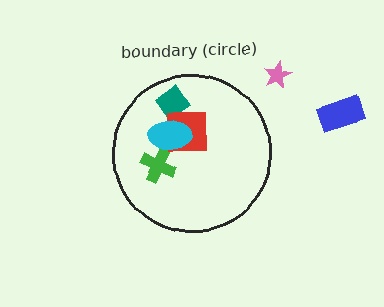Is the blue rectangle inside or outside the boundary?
Outside.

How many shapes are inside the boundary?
4 inside, 2 outside.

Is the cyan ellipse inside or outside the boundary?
Inside.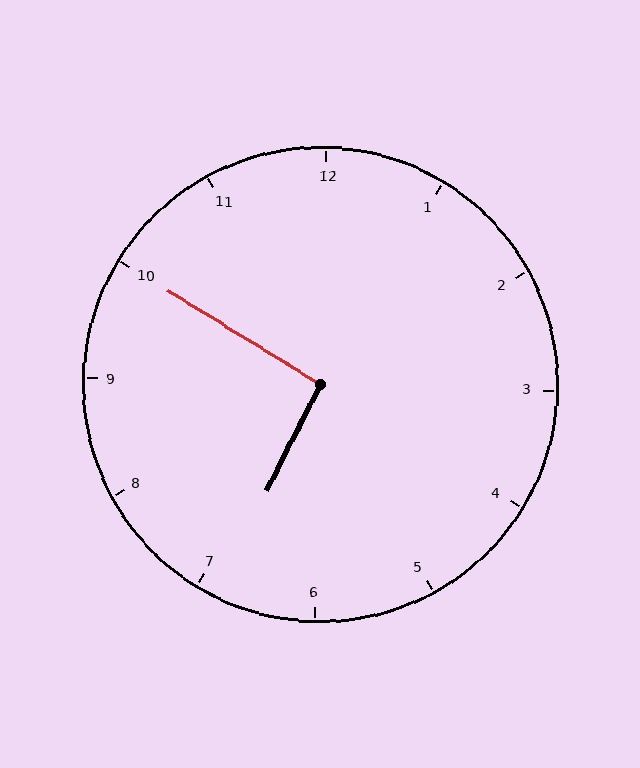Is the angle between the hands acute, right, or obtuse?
It is right.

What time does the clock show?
6:50.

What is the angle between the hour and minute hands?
Approximately 95 degrees.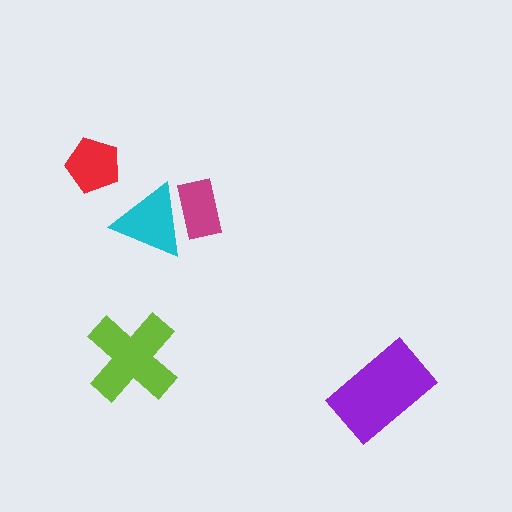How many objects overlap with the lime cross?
0 objects overlap with the lime cross.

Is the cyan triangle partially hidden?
No, no other shape covers it.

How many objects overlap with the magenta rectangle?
1 object overlaps with the magenta rectangle.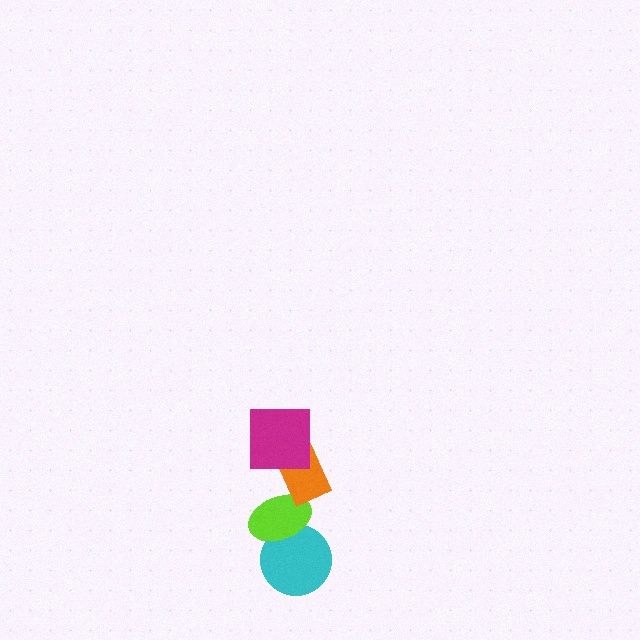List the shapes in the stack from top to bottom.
From top to bottom: the magenta square, the orange rectangle, the lime ellipse, the cyan circle.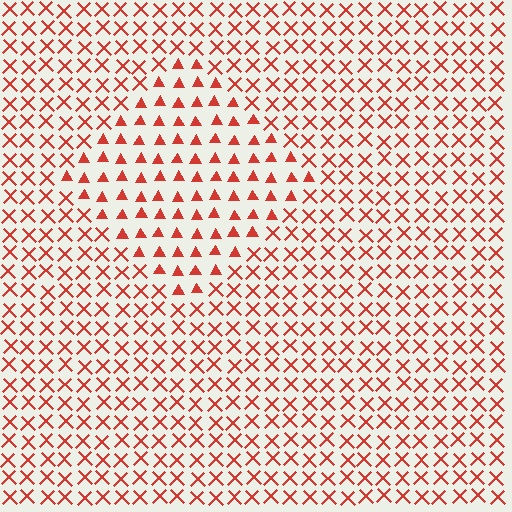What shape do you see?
I see a diamond.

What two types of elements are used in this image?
The image uses triangles inside the diamond region and X marks outside it.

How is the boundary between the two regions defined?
The boundary is defined by a change in element shape: triangles inside vs. X marks outside. All elements share the same color and spacing.